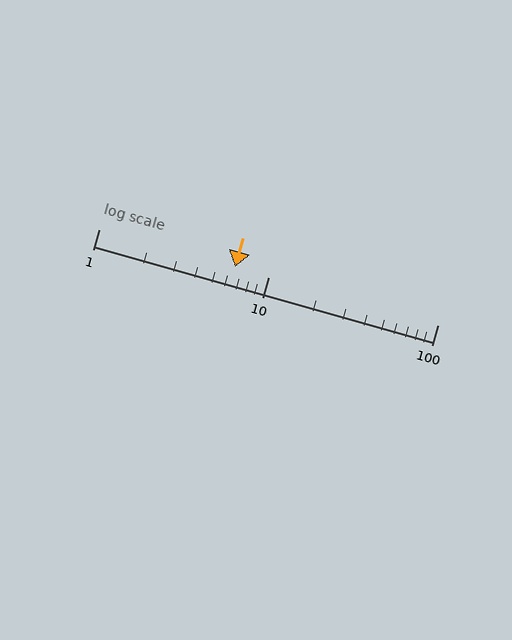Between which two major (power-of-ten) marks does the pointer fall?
The pointer is between 1 and 10.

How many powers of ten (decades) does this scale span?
The scale spans 2 decades, from 1 to 100.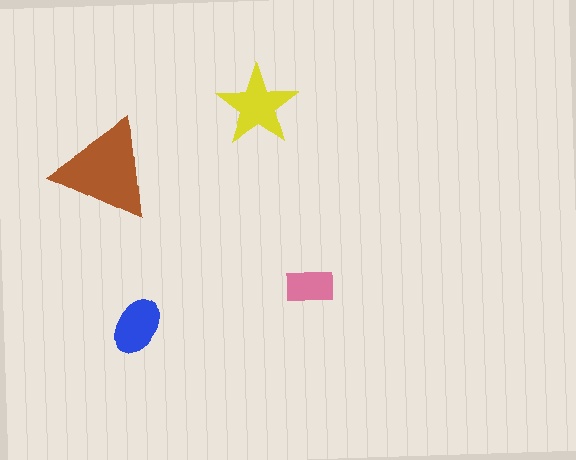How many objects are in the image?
There are 4 objects in the image.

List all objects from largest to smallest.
The brown triangle, the yellow star, the blue ellipse, the pink rectangle.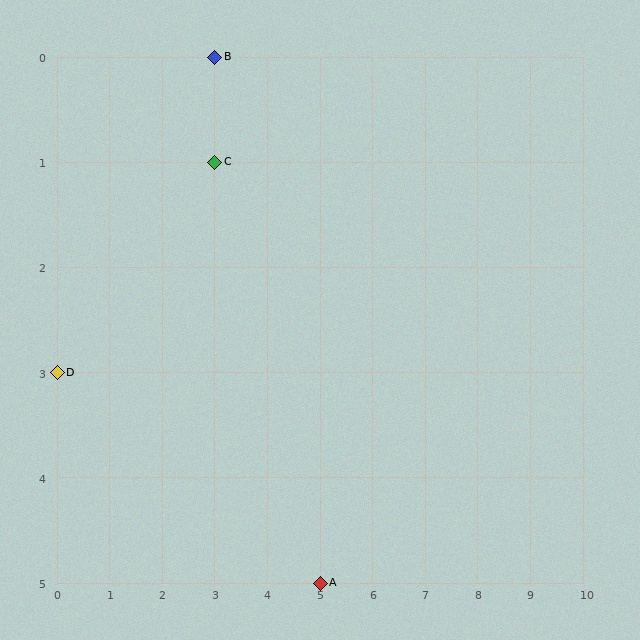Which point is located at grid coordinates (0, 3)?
Point D is at (0, 3).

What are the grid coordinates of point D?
Point D is at grid coordinates (0, 3).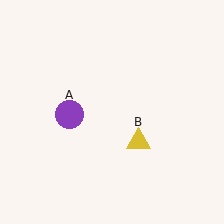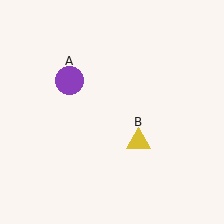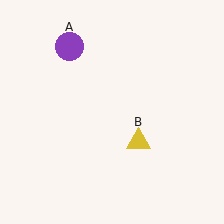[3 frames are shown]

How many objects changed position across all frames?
1 object changed position: purple circle (object A).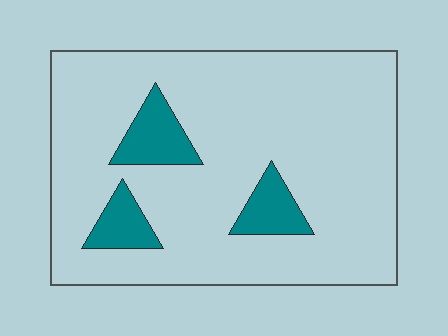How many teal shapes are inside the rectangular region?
3.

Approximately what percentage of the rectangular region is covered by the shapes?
Approximately 15%.